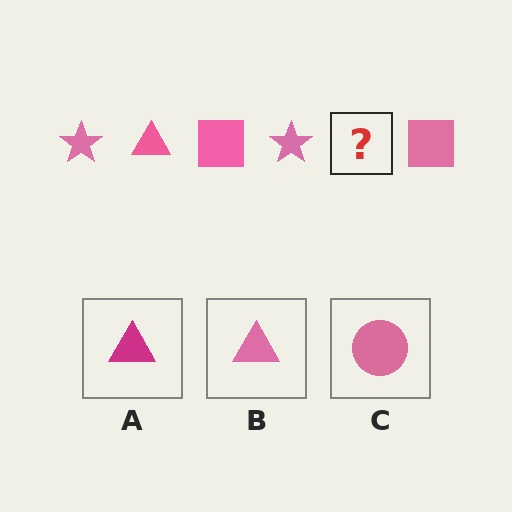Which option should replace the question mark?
Option B.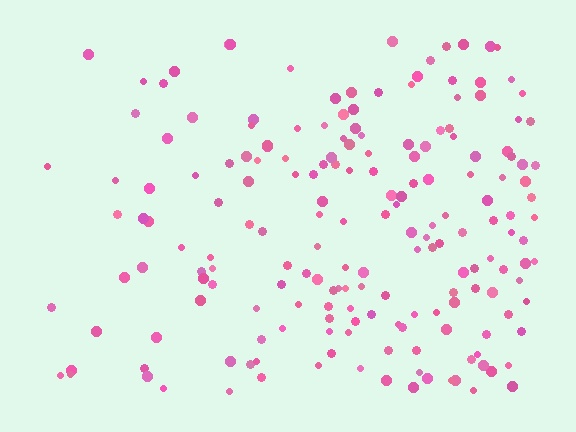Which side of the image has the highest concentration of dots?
The right.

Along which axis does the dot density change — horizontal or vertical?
Horizontal.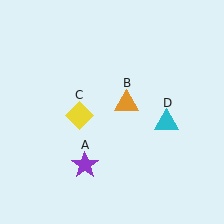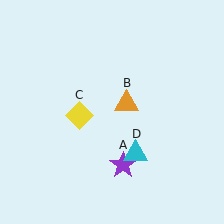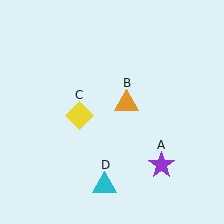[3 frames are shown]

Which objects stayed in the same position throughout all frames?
Orange triangle (object B) and yellow diamond (object C) remained stationary.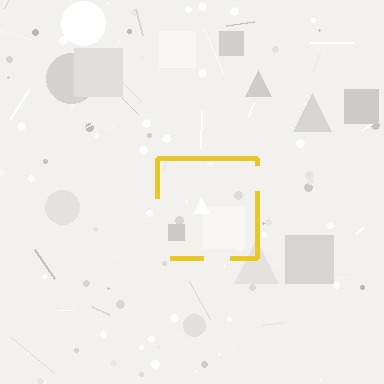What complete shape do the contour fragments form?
The contour fragments form a square.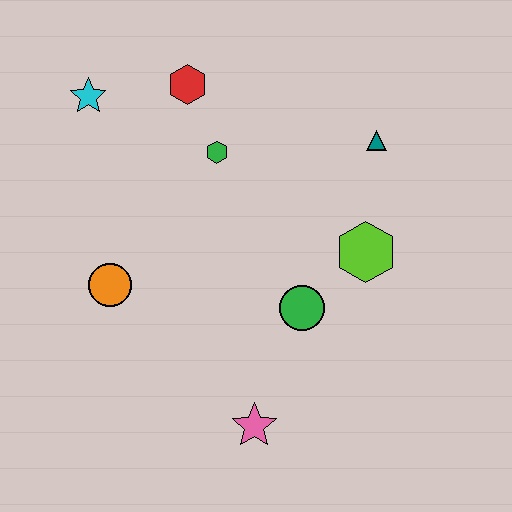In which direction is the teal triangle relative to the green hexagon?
The teal triangle is to the right of the green hexagon.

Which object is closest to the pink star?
The green circle is closest to the pink star.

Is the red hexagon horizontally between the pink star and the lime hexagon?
No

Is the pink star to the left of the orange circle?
No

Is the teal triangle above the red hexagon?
No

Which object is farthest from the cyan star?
The pink star is farthest from the cyan star.